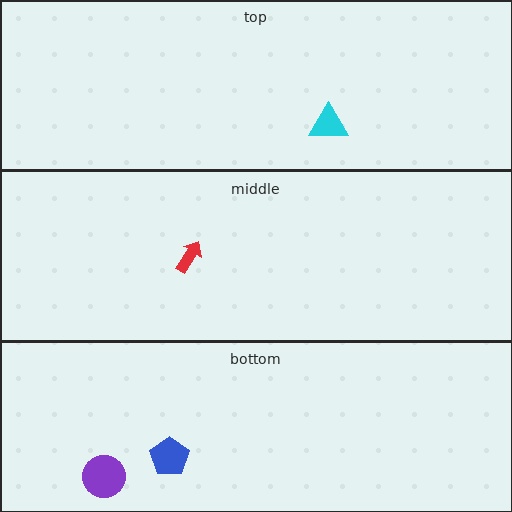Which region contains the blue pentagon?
The bottom region.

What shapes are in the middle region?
The red arrow.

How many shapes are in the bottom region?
2.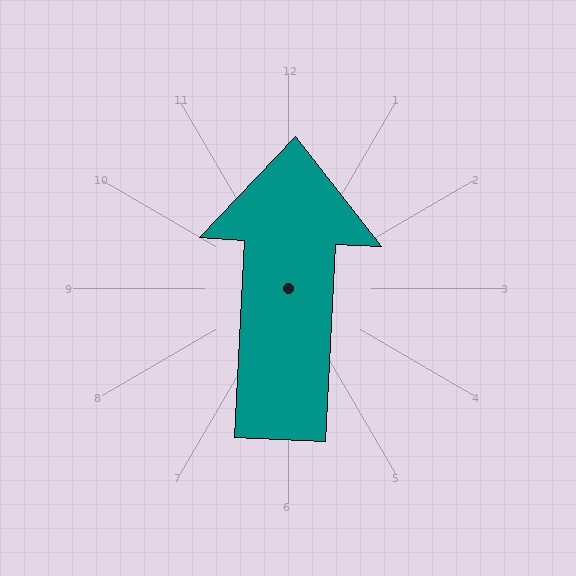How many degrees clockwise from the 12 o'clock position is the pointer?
Approximately 3 degrees.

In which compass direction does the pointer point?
North.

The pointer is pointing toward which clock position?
Roughly 12 o'clock.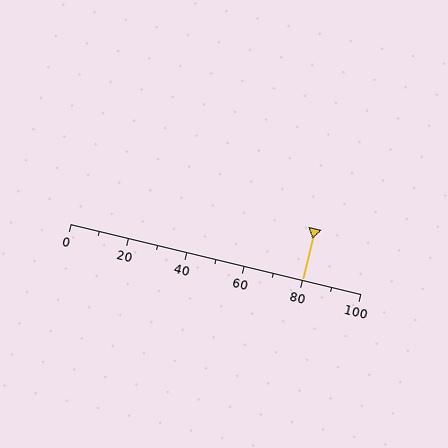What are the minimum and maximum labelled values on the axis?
The axis runs from 0 to 100.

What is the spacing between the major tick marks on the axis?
The major ticks are spaced 20 apart.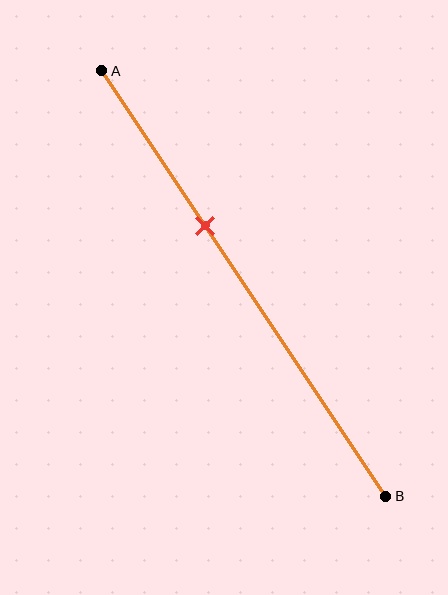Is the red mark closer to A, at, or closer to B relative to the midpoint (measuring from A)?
The red mark is closer to point A than the midpoint of segment AB.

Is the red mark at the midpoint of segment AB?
No, the mark is at about 35% from A, not at the 50% midpoint.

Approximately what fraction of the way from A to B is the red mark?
The red mark is approximately 35% of the way from A to B.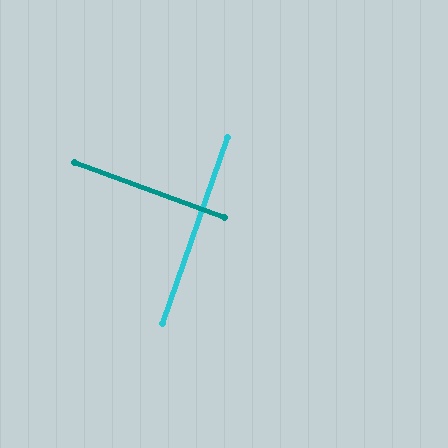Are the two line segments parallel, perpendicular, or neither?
Perpendicular — they meet at approximately 89°.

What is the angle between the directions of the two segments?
Approximately 89 degrees.